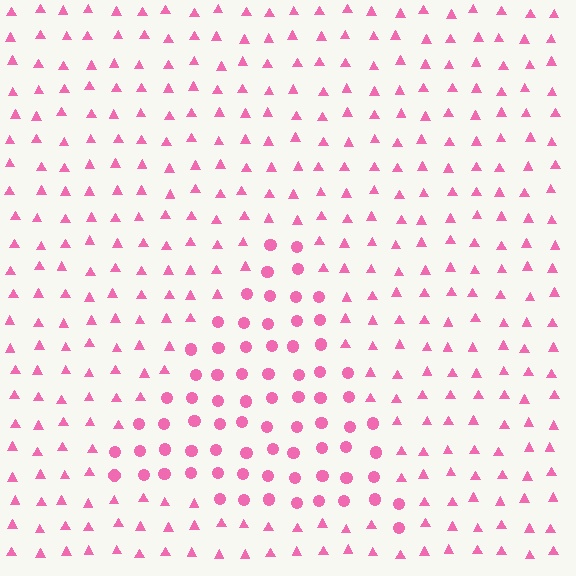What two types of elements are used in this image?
The image uses circles inside the triangle region and triangles outside it.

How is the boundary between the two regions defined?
The boundary is defined by a change in element shape: circles inside vs. triangles outside. All elements share the same color and spacing.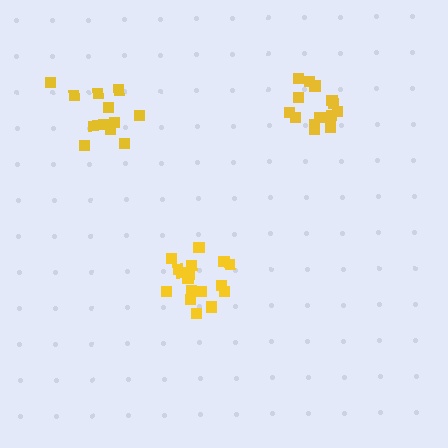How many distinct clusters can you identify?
There are 3 distinct clusters.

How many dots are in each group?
Group 1: 17 dots, Group 2: 12 dots, Group 3: 14 dots (43 total).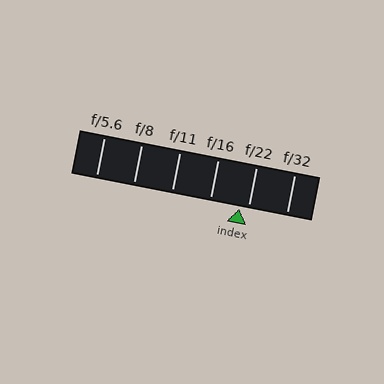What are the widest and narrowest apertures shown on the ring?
The widest aperture shown is f/5.6 and the narrowest is f/32.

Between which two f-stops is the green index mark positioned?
The index mark is between f/16 and f/22.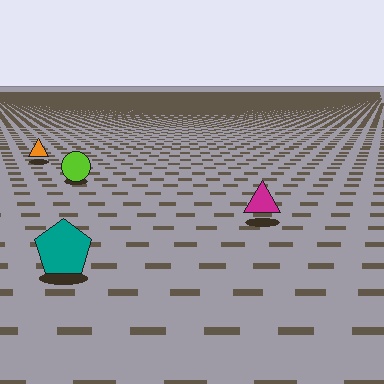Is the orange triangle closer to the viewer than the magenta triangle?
No. The magenta triangle is closer — you can tell from the texture gradient: the ground texture is coarser near it.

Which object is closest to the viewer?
The teal pentagon is closest. The texture marks near it are larger and more spread out.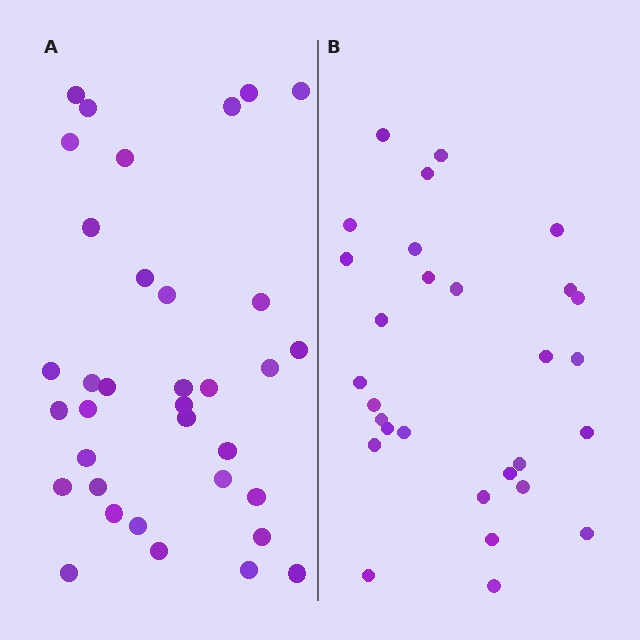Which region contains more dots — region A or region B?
Region A (the left region) has more dots.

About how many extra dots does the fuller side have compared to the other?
Region A has about 6 more dots than region B.